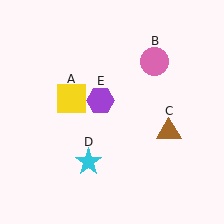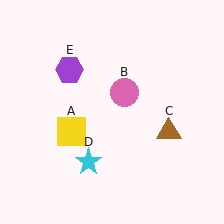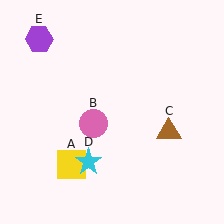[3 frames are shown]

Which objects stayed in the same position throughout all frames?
Brown triangle (object C) and cyan star (object D) remained stationary.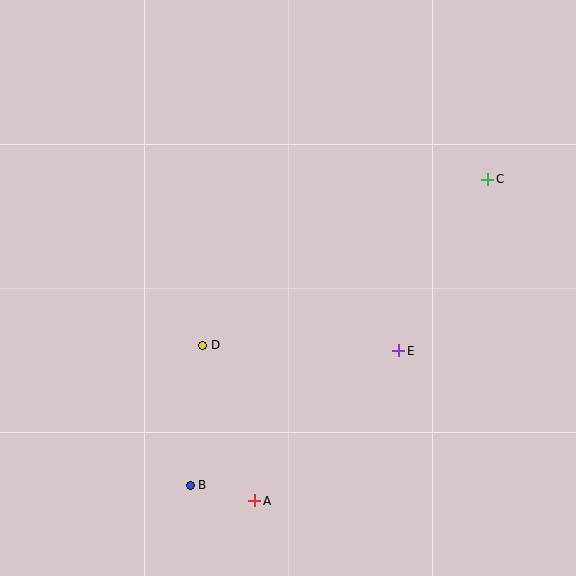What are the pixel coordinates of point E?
Point E is at (399, 351).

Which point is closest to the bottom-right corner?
Point E is closest to the bottom-right corner.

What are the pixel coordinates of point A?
Point A is at (255, 501).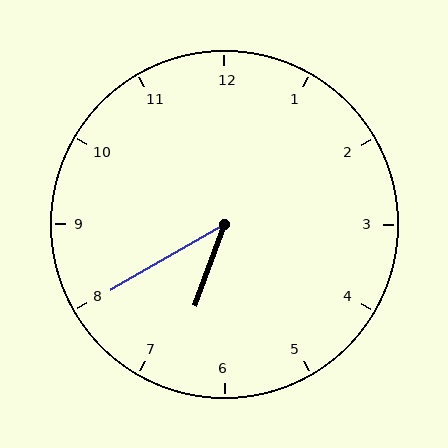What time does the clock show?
6:40.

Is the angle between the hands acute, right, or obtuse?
It is acute.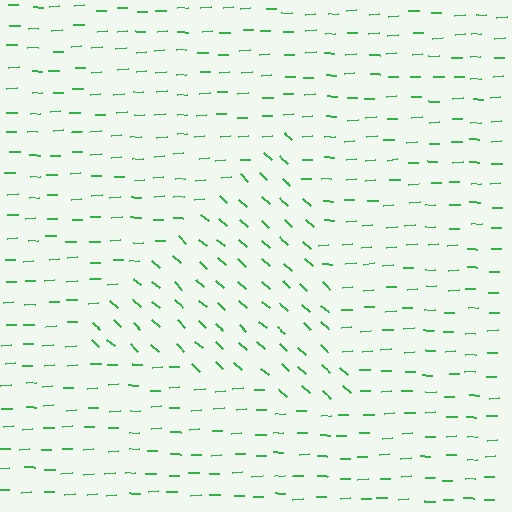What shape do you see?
I see a triangle.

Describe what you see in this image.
The image is filled with small green line segments. A triangle region in the image has lines oriented differently from the surrounding lines, creating a visible texture boundary.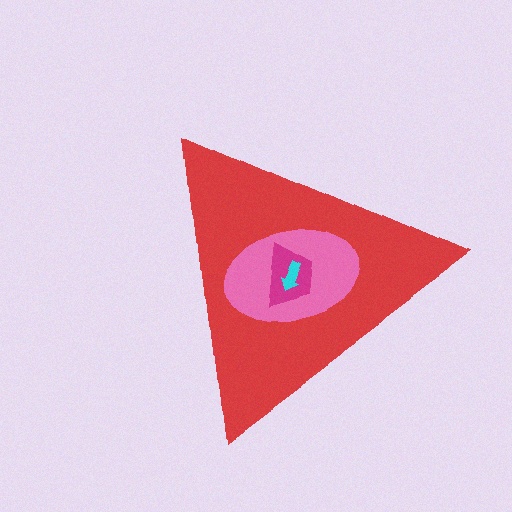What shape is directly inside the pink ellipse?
The magenta trapezoid.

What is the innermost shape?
The cyan arrow.